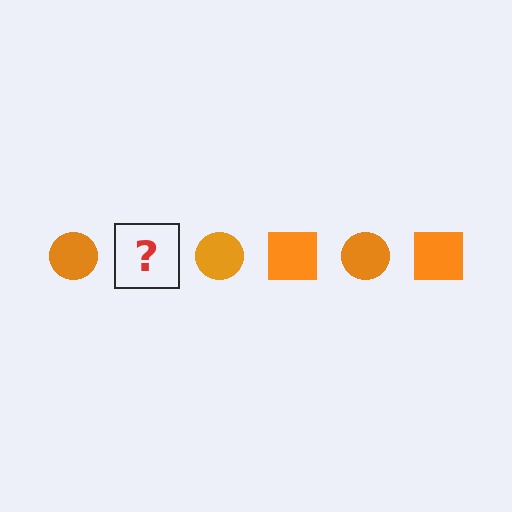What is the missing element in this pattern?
The missing element is an orange square.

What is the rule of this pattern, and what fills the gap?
The rule is that the pattern cycles through circle, square shapes in orange. The gap should be filled with an orange square.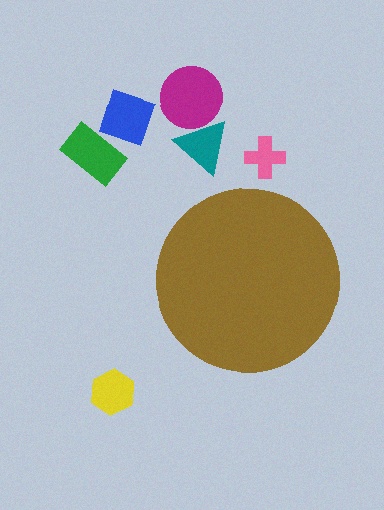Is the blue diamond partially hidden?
No, the blue diamond is fully visible.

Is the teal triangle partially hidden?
No, the teal triangle is fully visible.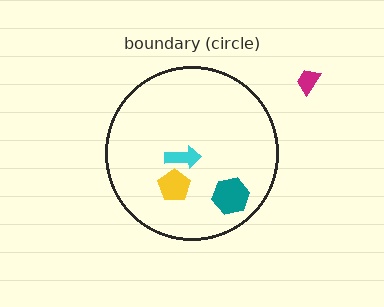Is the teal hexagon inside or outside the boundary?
Inside.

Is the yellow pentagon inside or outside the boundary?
Inside.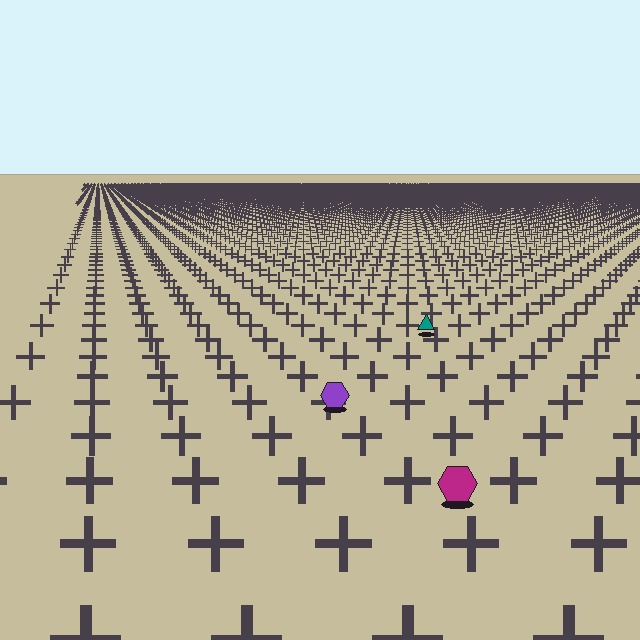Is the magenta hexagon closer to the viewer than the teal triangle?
Yes. The magenta hexagon is closer — you can tell from the texture gradient: the ground texture is coarser near it.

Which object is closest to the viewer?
The magenta hexagon is closest. The texture marks near it are larger and more spread out.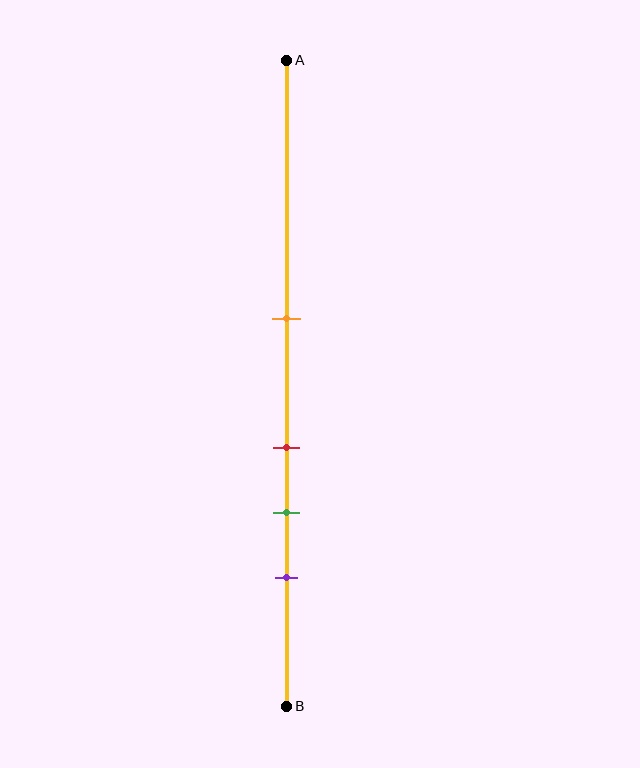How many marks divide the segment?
There are 4 marks dividing the segment.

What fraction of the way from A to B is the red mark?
The red mark is approximately 60% (0.6) of the way from A to B.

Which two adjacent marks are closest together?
The red and green marks are the closest adjacent pair.